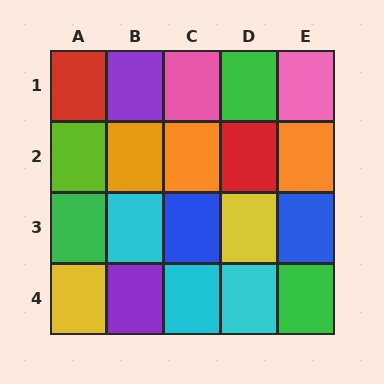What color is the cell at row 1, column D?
Green.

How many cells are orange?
3 cells are orange.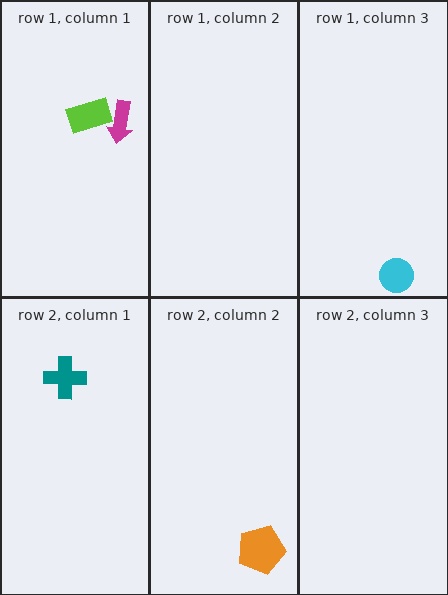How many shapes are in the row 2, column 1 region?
1.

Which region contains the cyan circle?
The row 1, column 3 region.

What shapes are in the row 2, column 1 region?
The teal cross.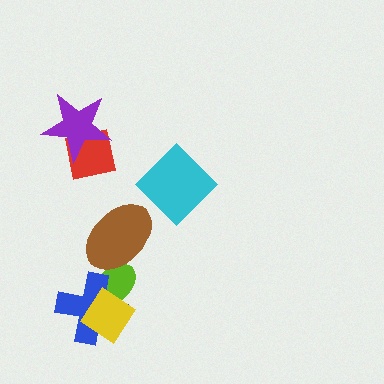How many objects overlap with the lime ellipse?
3 objects overlap with the lime ellipse.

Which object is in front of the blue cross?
The yellow diamond is in front of the blue cross.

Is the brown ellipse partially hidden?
No, no other shape covers it.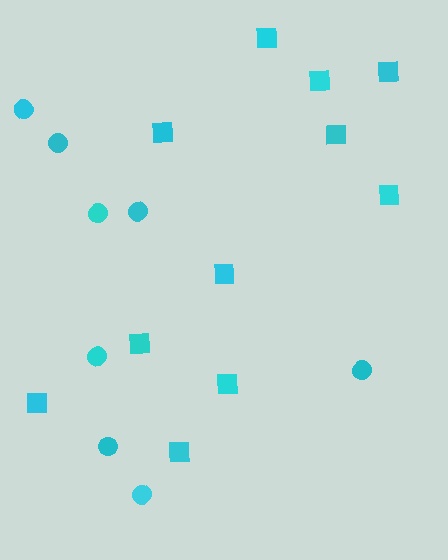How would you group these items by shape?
There are 2 groups: one group of circles (8) and one group of squares (11).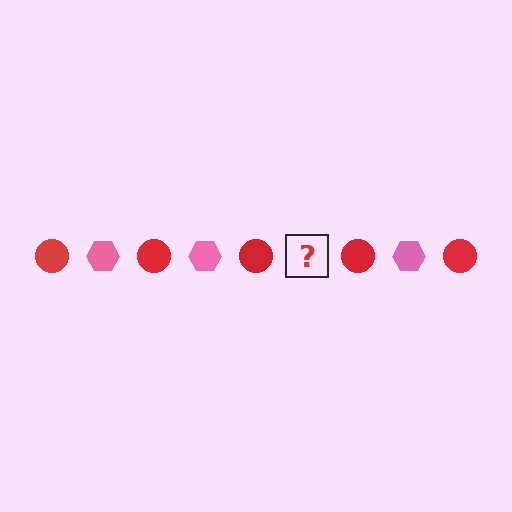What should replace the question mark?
The question mark should be replaced with a pink hexagon.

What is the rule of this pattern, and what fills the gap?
The rule is that the pattern alternates between red circle and pink hexagon. The gap should be filled with a pink hexagon.